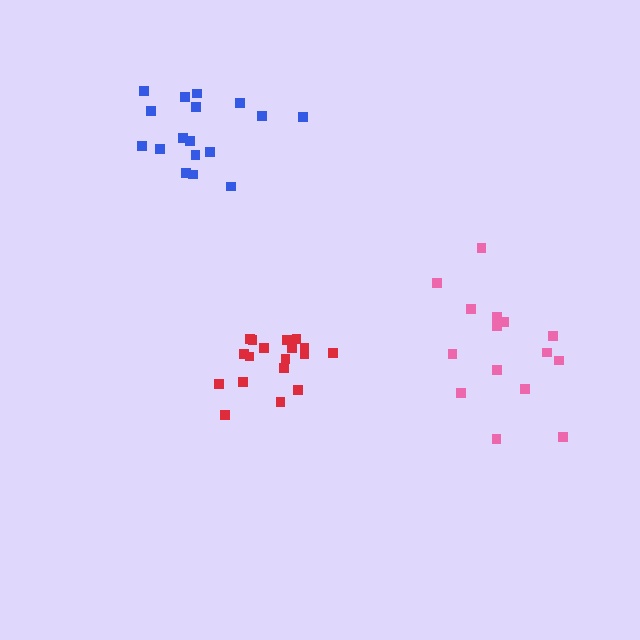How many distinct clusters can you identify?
There are 3 distinct clusters.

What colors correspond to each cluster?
The clusters are colored: red, blue, pink.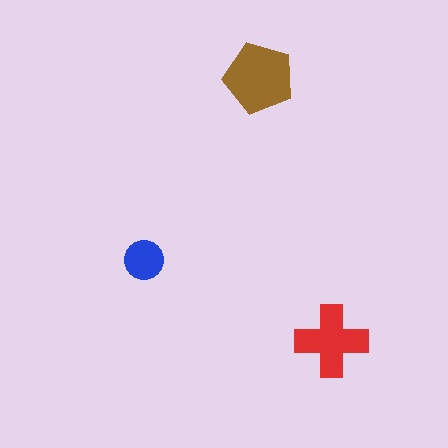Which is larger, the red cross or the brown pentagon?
The brown pentagon.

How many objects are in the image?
There are 3 objects in the image.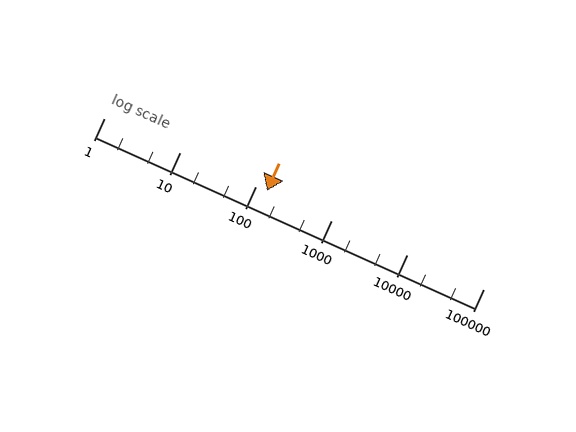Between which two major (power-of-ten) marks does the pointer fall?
The pointer is between 100 and 1000.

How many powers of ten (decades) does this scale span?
The scale spans 5 decades, from 1 to 100000.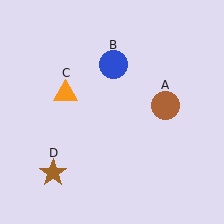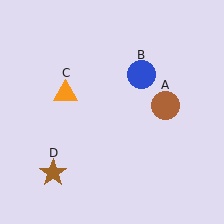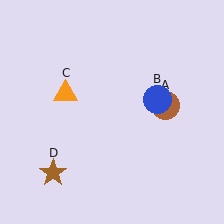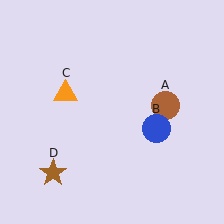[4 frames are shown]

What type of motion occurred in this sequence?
The blue circle (object B) rotated clockwise around the center of the scene.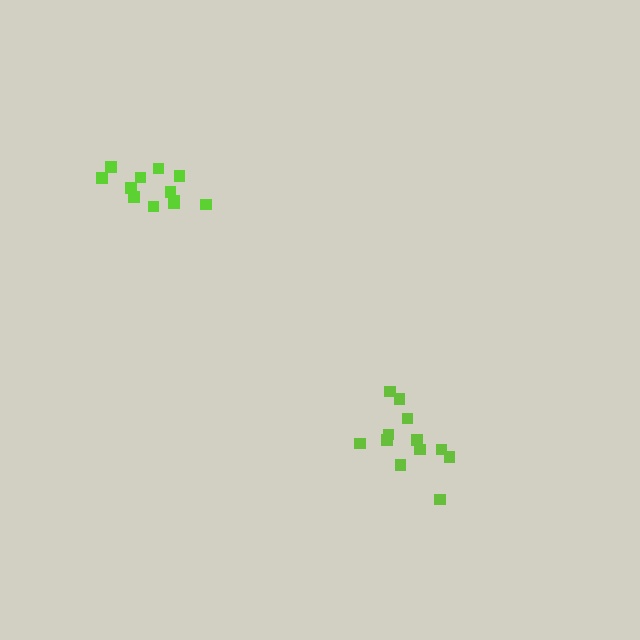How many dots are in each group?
Group 1: 12 dots, Group 2: 12 dots (24 total).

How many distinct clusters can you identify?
There are 2 distinct clusters.